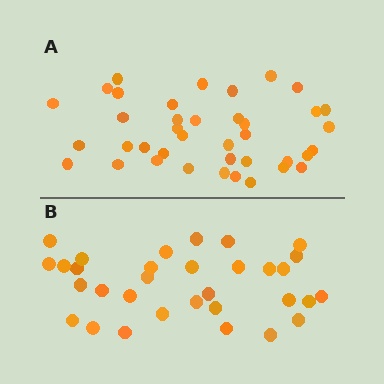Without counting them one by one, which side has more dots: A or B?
Region A (the top region) has more dots.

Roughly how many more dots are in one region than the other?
Region A has roughly 8 or so more dots than region B.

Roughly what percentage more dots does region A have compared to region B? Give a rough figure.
About 20% more.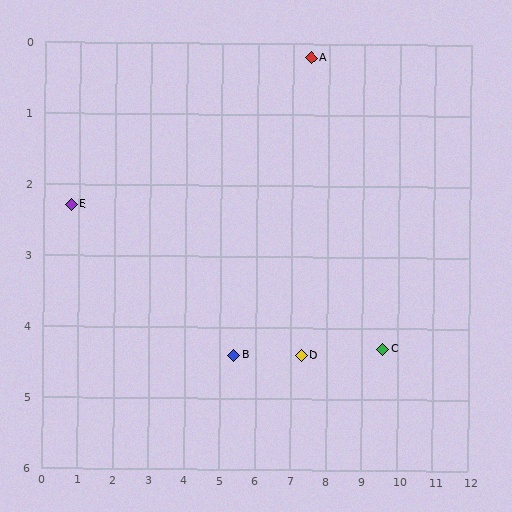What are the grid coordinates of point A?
Point A is at approximately (7.5, 0.2).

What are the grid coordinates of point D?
Point D is at approximately (7.3, 4.4).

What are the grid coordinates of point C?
Point C is at approximately (9.6, 4.3).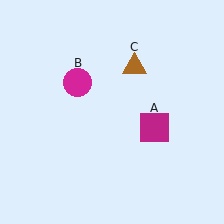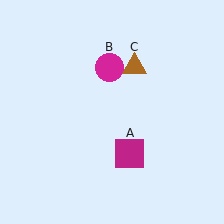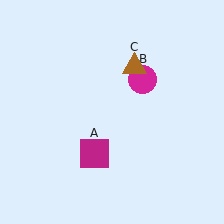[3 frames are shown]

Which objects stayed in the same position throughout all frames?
Brown triangle (object C) remained stationary.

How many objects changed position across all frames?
2 objects changed position: magenta square (object A), magenta circle (object B).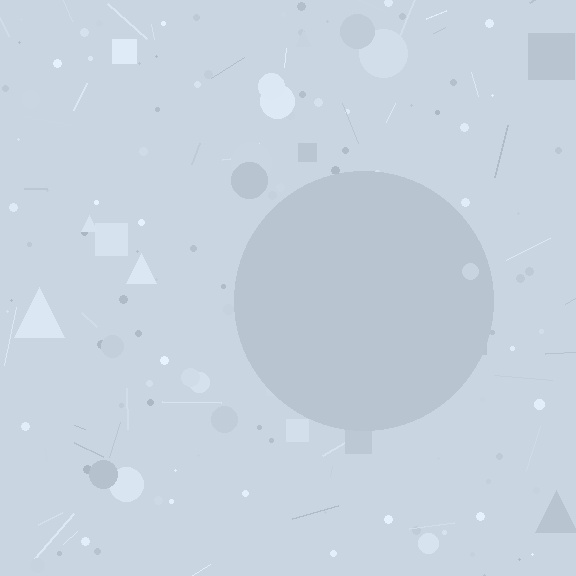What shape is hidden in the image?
A circle is hidden in the image.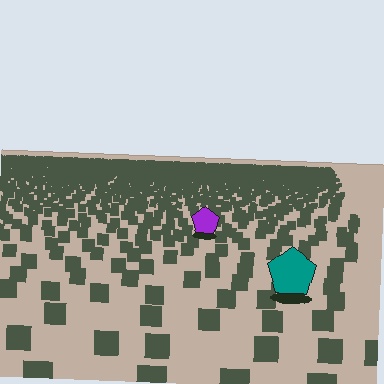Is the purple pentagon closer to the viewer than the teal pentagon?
No. The teal pentagon is closer — you can tell from the texture gradient: the ground texture is coarser near it.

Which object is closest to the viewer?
The teal pentagon is closest. The texture marks near it are larger and more spread out.